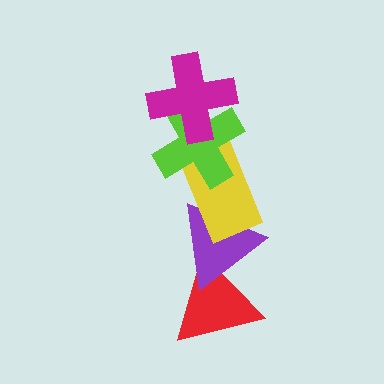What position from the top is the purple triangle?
The purple triangle is 4th from the top.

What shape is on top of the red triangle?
The purple triangle is on top of the red triangle.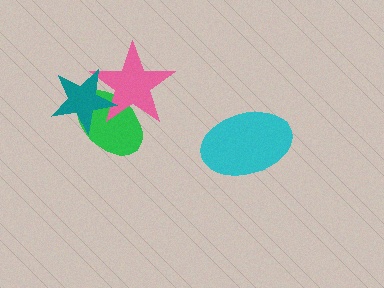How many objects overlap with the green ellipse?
2 objects overlap with the green ellipse.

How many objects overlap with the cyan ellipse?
0 objects overlap with the cyan ellipse.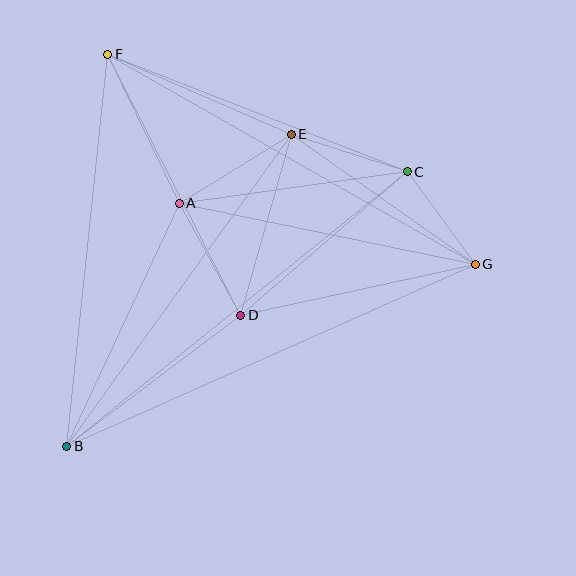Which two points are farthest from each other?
Points B and G are farthest from each other.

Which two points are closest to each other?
Points C and G are closest to each other.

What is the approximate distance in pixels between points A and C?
The distance between A and C is approximately 230 pixels.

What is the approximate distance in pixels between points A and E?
The distance between A and E is approximately 131 pixels.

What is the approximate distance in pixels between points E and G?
The distance between E and G is approximately 226 pixels.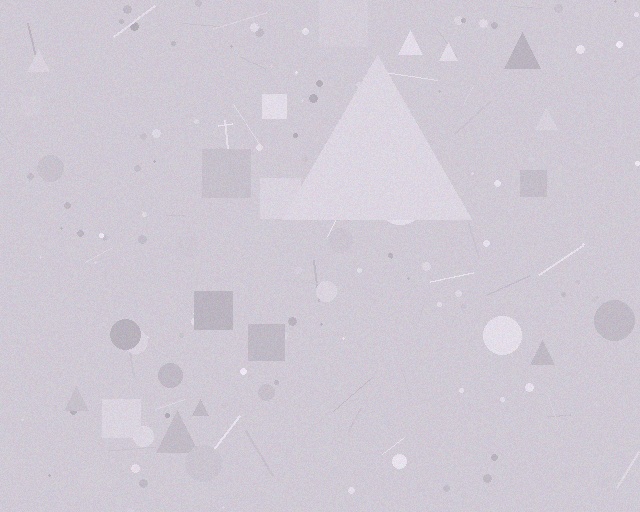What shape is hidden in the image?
A triangle is hidden in the image.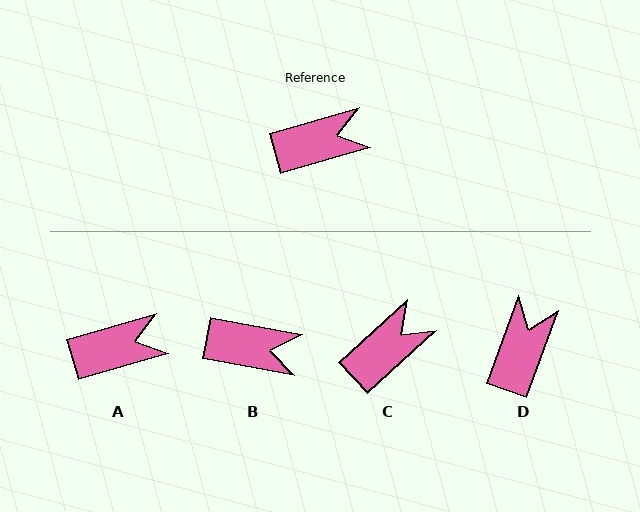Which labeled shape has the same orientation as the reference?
A.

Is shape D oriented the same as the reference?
No, it is off by about 54 degrees.